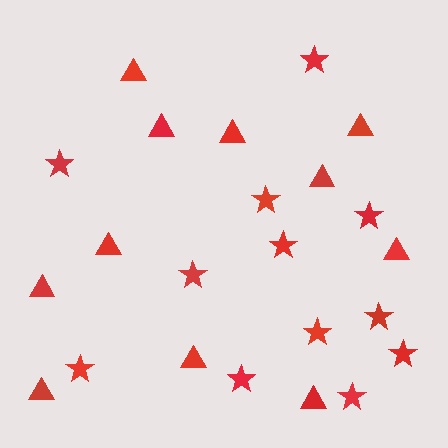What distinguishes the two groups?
There are 2 groups: one group of stars (12) and one group of triangles (11).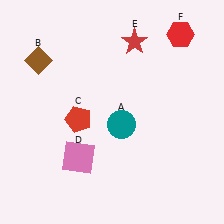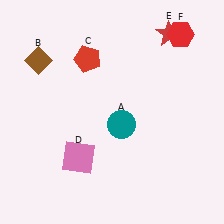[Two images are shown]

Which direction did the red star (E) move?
The red star (E) moved right.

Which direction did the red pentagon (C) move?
The red pentagon (C) moved up.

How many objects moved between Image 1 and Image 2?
2 objects moved between the two images.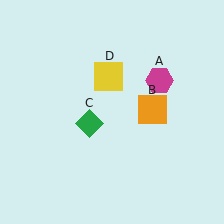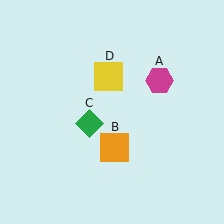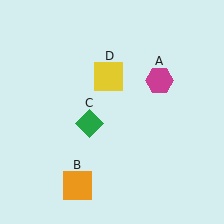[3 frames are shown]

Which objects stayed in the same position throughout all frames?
Magenta hexagon (object A) and green diamond (object C) and yellow square (object D) remained stationary.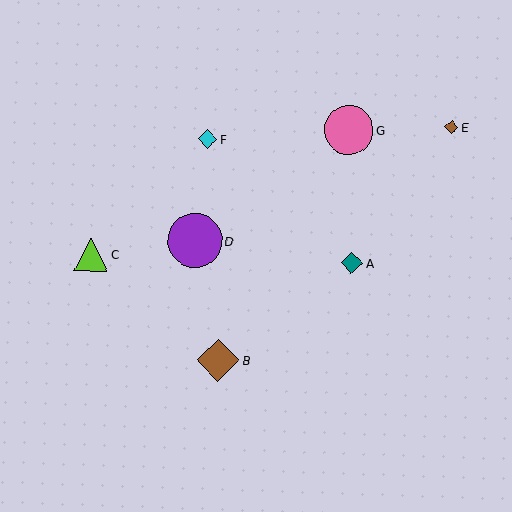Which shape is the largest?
The purple circle (labeled D) is the largest.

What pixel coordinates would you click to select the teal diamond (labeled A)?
Click at (352, 263) to select the teal diamond A.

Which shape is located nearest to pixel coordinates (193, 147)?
The cyan diamond (labeled F) at (208, 139) is nearest to that location.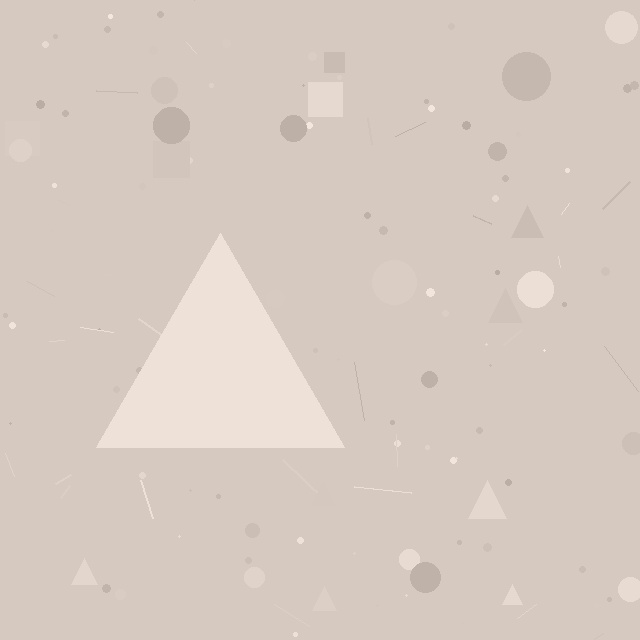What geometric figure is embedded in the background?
A triangle is embedded in the background.